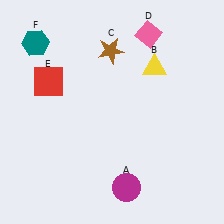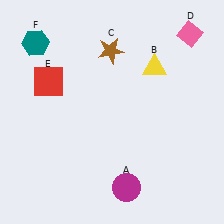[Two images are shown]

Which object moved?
The pink diamond (D) moved right.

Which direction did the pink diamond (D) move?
The pink diamond (D) moved right.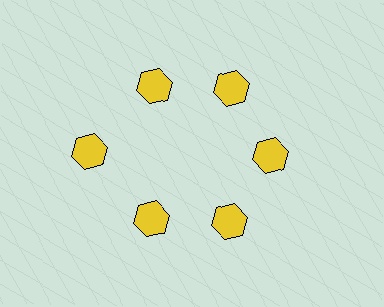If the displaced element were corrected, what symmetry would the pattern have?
It would have 6-fold rotational symmetry — the pattern would map onto itself every 60 degrees.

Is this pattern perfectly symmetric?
No. The 6 yellow hexagons are arranged in a ring, but one element near the 9 o'clock position is pushed outward from the center, breaking the 6-fold rotational symmetry.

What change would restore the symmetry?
The symmetry would be restored by moving it inward, back onto the ring so that all 6 hexagons sit at equal angles and equal distance from the center.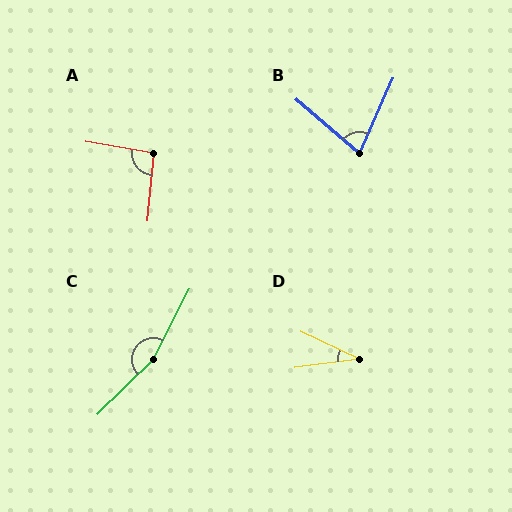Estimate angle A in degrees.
Approximately 95 degrees.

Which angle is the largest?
C, at approximately 162 degrees.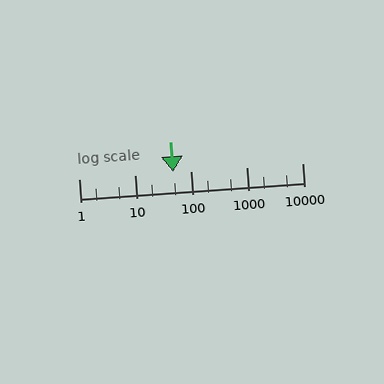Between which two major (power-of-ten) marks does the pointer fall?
The pointer is between 10 and 100.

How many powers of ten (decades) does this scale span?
The scale spans 4 decades, from 1 to 10000.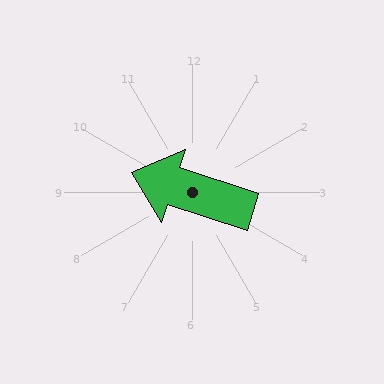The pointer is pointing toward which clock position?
Roughly 10 o'clock.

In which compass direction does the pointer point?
West.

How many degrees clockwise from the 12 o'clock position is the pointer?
Approximately 288 degrees.